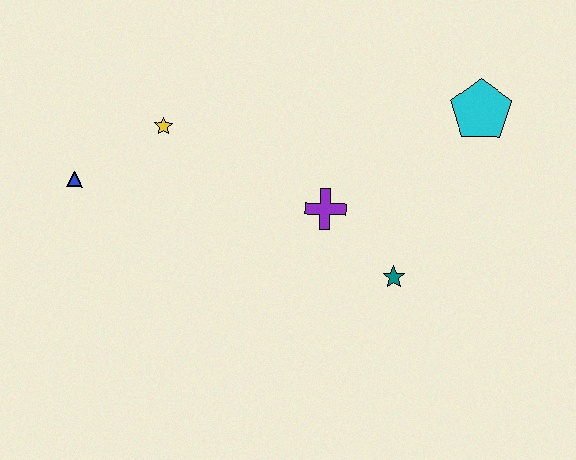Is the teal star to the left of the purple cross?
No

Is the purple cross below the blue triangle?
Yes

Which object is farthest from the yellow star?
The cyan pentagon is farthest from the yellow star.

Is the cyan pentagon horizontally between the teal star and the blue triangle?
No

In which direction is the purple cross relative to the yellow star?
The purple cross is to the right of the yellow star.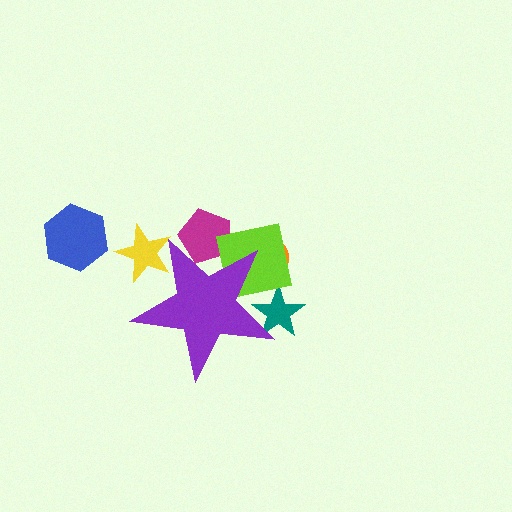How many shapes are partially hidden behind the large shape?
5 shapes are partially hidden.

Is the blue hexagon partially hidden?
No, the blue hexagon is fully visible.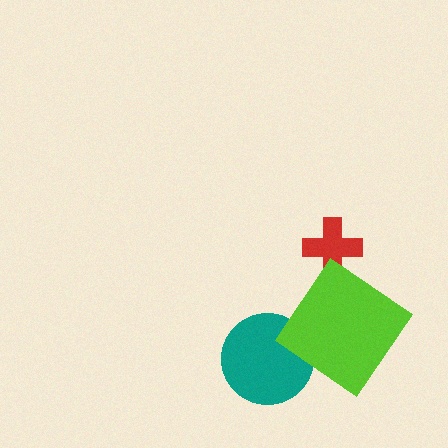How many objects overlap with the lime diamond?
1 object overlaps with the lime diamond.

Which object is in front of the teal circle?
The lime diamond is in front of the teal circle.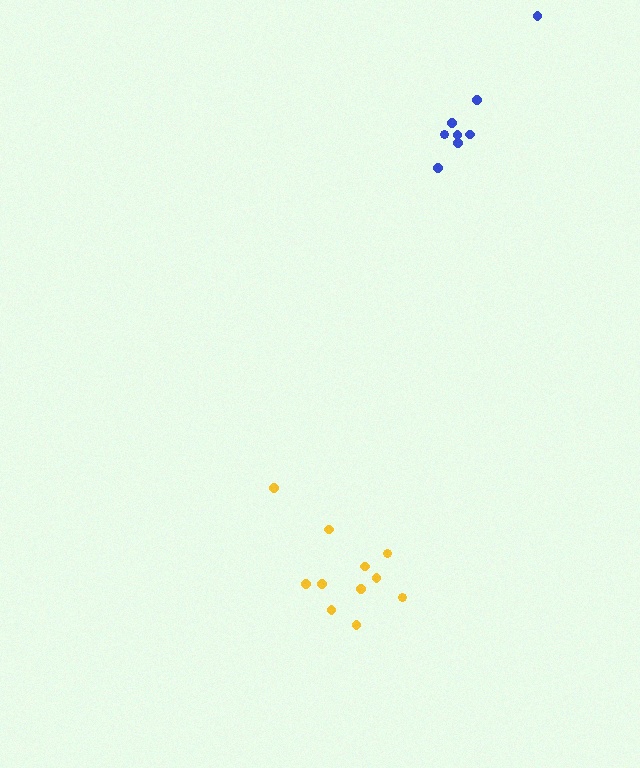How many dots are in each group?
Group 1: 11 dots, Group 2: 8 dots (19 total).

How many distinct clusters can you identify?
There are 2 distinct clusters.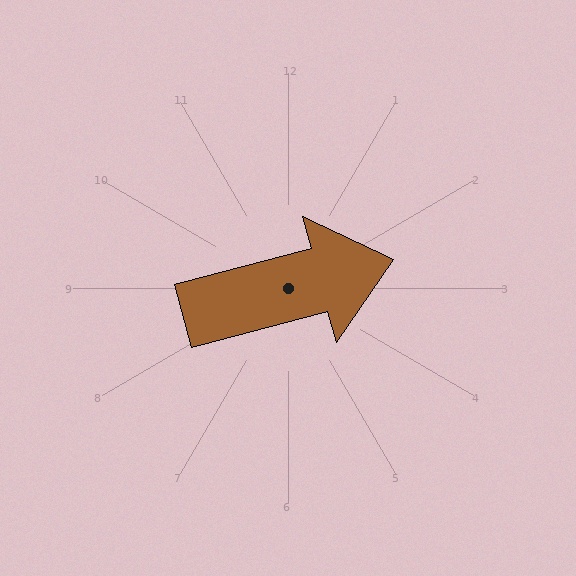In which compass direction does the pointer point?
East.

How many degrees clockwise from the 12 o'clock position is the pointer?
Approximately 75 degrees.